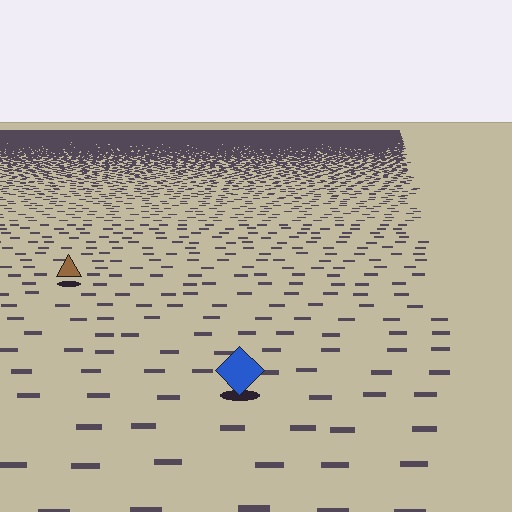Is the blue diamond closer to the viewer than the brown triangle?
Yes. The blue diamond is closer — you can tell from the texture gradient: the ground texture is coarser near it.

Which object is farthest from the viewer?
The brown triangle is farthest from the viewer. It appears smaller and the ground texture around it is denser.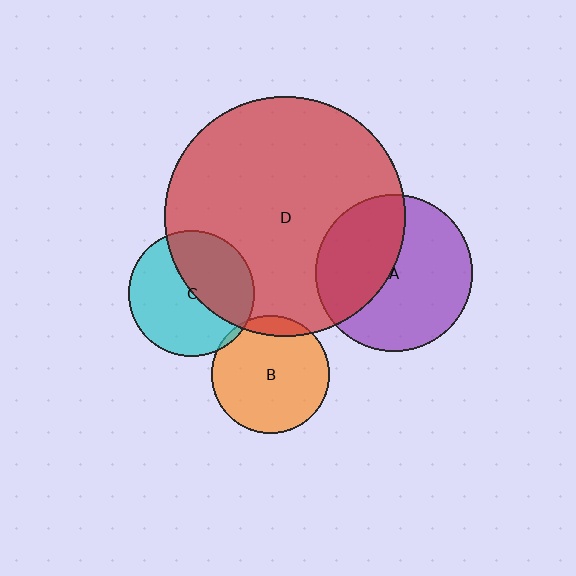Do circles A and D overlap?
Yes.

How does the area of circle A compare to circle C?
Approximately 1.6 times.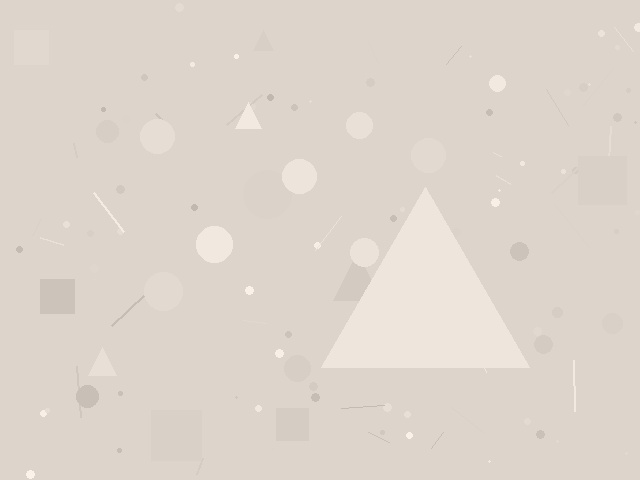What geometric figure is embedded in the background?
A triangle is embedded in the background.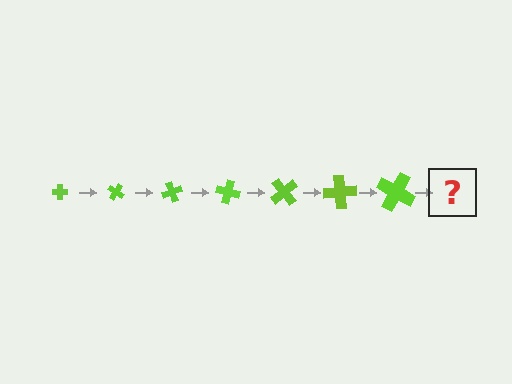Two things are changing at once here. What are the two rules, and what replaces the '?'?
The two rules are that the cross grows larger each step and it rotates 35 degrees each step. The '?' should be a cross, larger than the previous one and rotated 245 degrees from the start.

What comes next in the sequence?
The next element should be a cross, larger than the previous one and rotated 245 degrees from the start.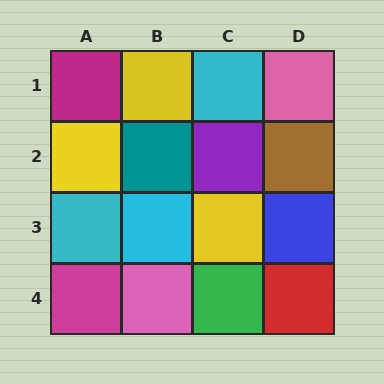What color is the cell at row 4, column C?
Green.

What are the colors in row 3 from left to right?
Cyan, cyan, yellow, blue.